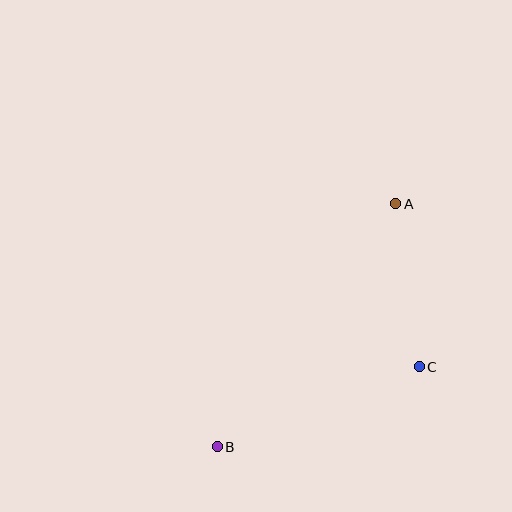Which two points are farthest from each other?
Points A and B are farthest from each other.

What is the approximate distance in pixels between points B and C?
The distance between B and C is approximately 217 pixels.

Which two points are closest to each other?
Points A and C are closest to each other.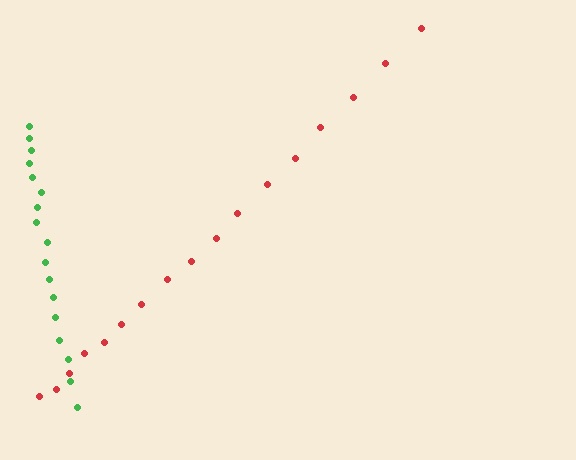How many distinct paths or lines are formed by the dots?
There are 2 distinct paths.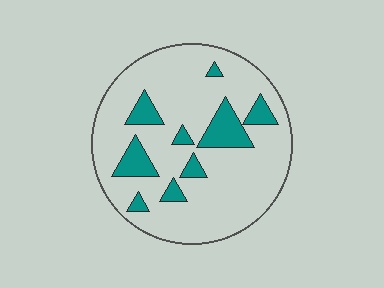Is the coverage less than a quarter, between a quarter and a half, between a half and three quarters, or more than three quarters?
Less than a quarter.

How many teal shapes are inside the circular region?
9.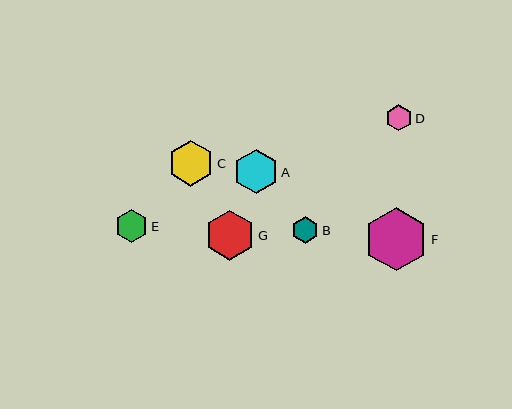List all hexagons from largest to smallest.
From largest to smallest: F, G, C, A, E, B, D.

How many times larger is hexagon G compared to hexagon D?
Hexagon G is approximately 1.9 times the size of hexagon D.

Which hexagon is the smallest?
Hexagon D is the smallest with a size of approximately 26 pixels.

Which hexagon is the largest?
Hexagon F is the largest with a size of approximately 63 pixels.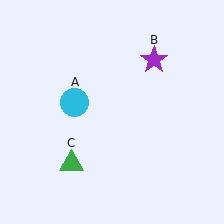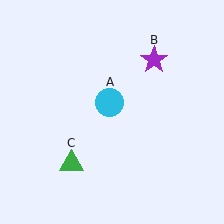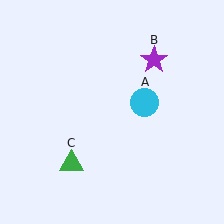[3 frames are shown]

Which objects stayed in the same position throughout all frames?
Purple star (object B) and green triangle (object C) remained stationary.